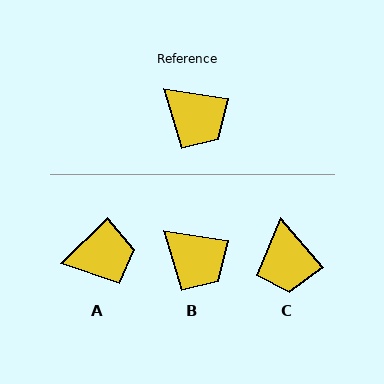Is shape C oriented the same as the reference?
No, it is off by about 40 degrees.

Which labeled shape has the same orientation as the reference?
B.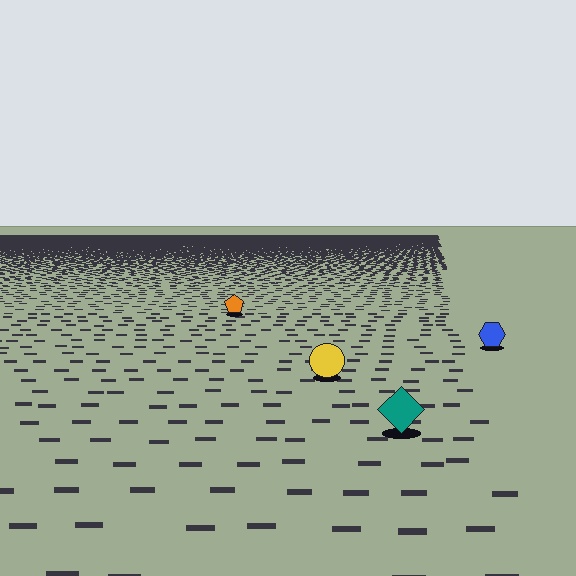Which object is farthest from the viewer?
The orange pentagon is farthest from the viewer. It appears smaller and the ground texture around it is denser.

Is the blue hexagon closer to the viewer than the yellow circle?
No. The yellow circle is closer — you can tell from the texture gradient: the ground texture is coarser near it.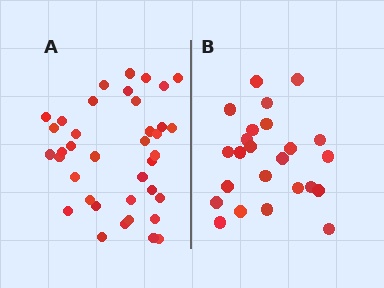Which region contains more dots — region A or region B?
Region A (the left region) has more dots.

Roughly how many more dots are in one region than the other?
Region A has approximately 15 more dots than region B.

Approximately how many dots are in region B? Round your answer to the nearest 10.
About 20 dots. (The exact count is 24, which rounds to 20.)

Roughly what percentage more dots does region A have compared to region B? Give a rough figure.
About 60% more.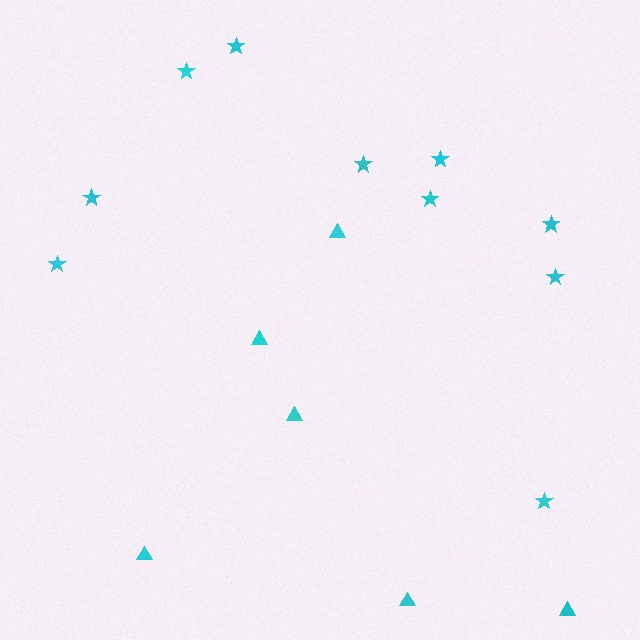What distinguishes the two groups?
There are 2 groups: one group of triangles (6) and one group of stars (10).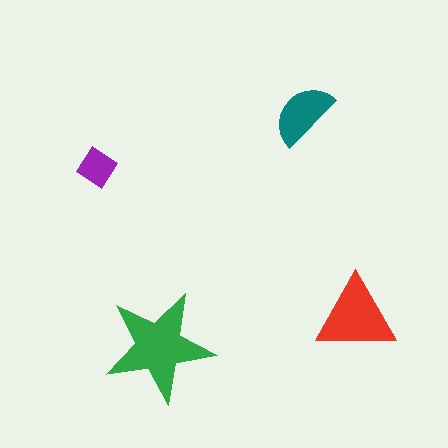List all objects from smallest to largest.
The purple diamond, the teal semicircle, the red triangle, the green star.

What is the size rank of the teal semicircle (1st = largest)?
3rd.